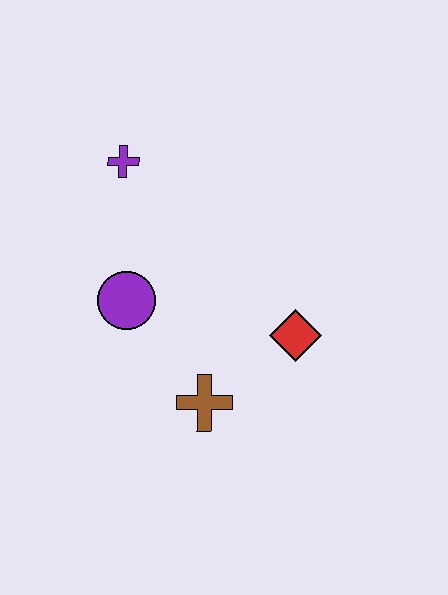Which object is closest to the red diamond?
The brown cross is closest to the red diamond.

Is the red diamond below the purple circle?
Yes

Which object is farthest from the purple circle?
The red diamond is farthest from the purple circle.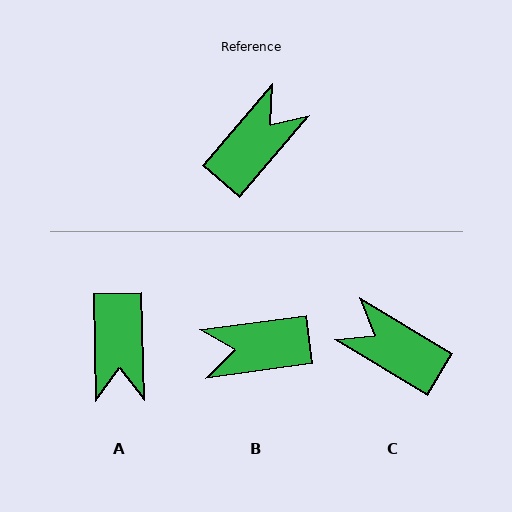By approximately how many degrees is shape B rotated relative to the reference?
Approximately 138 degrees counter-clockwise.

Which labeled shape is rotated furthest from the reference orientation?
B, about 138 degrees away.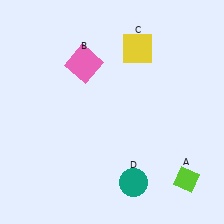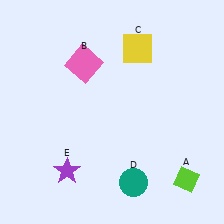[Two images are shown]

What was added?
A purple star (E) was added in Image 2.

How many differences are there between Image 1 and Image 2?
There is 1 difference between the two images.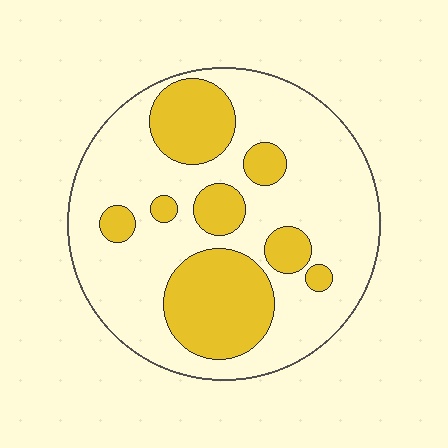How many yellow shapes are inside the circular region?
8.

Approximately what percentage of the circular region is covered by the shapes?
Approximately 30%.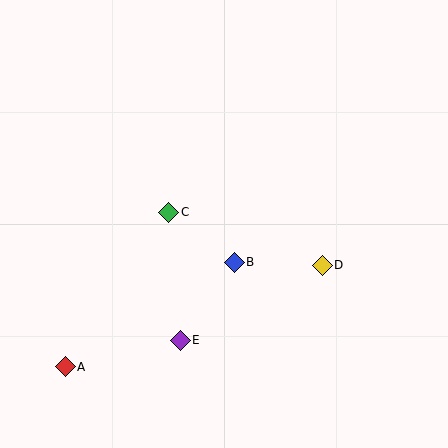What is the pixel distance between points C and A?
The distance between C and A is 186 pixels.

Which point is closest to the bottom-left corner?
Point A is closest to the bottom-left corner.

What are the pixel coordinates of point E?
Point E is at (180, 340).